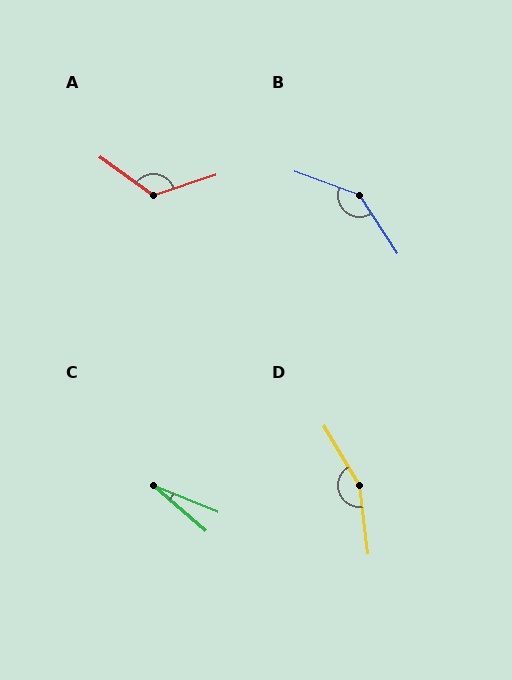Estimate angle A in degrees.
Approximately 127 degrees.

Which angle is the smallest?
C, at approximately 19 degrees.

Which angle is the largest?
D, at approximately 156 degrees.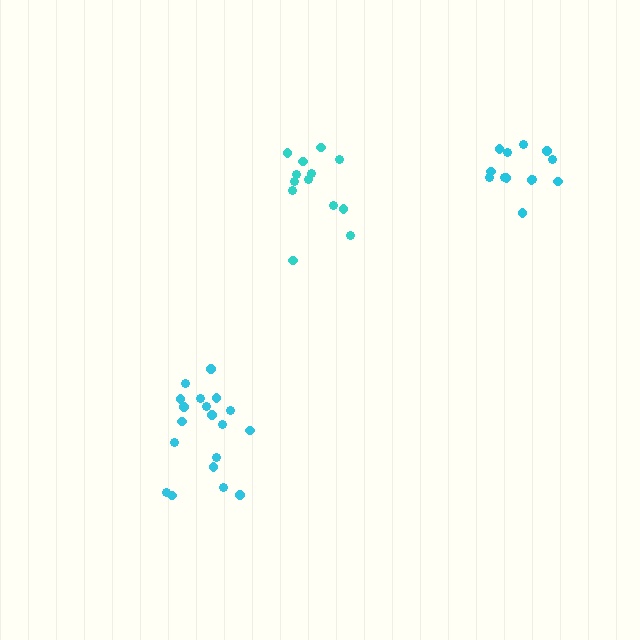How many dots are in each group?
Group 1: 19 dots, Group 2: 13 dots, Group 3: 13 dots (45 total).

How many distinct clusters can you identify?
There are 3 distinct clusters.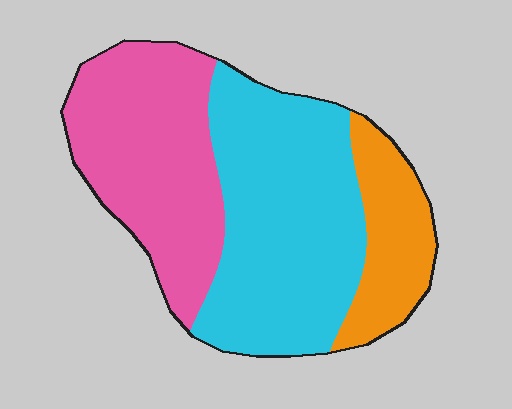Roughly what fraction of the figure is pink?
Pink takes up about three eighths (3/8) of the figure.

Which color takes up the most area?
Cyan, at roughly 45%.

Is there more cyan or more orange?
Cyan.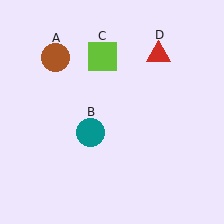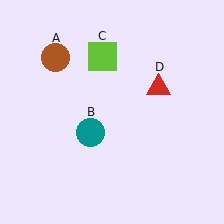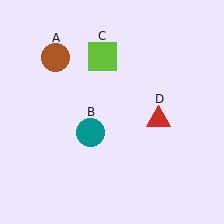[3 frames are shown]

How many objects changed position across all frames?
1 object changed position: red triangle (object D).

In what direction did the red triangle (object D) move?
The red triangle (object D) moved down.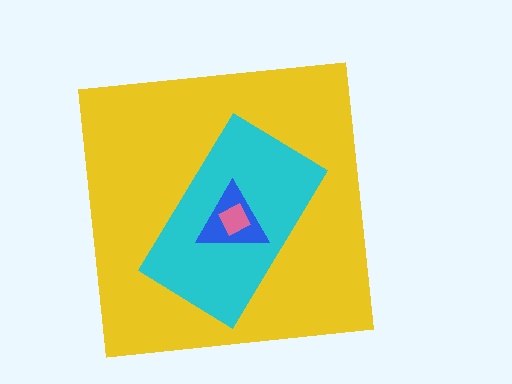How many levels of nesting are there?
4.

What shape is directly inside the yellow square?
The cyan rectangle.